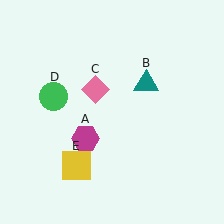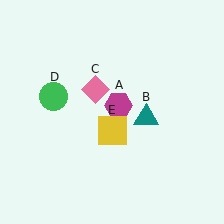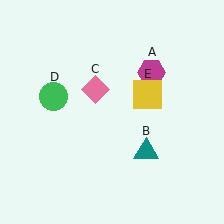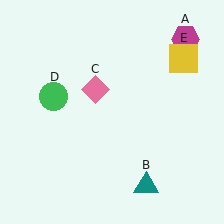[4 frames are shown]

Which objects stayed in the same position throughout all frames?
Pink diamond (object C) and green circle (object D) remained stationary.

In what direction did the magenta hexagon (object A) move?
The magenta hexagon (object A) moved up and to the right.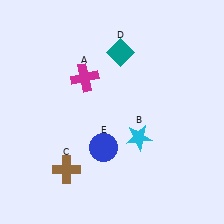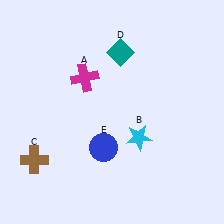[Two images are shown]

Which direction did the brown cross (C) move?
The brown cross (C) moved left.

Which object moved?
The brown cross (C) moved left.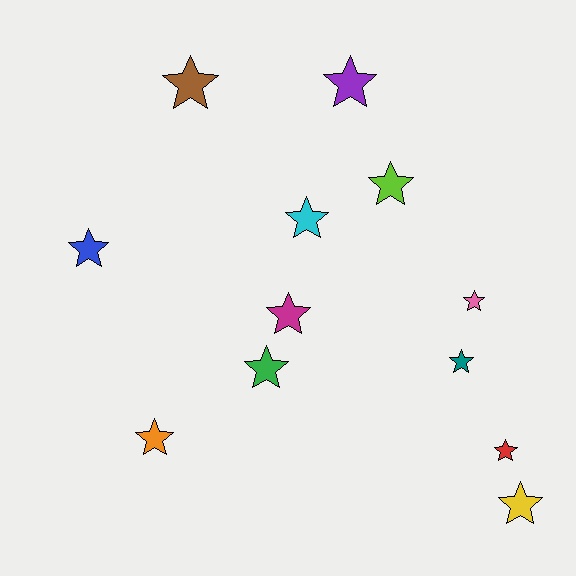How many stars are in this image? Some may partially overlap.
There are 12 stars.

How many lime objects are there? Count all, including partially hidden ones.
There is 1 lime object.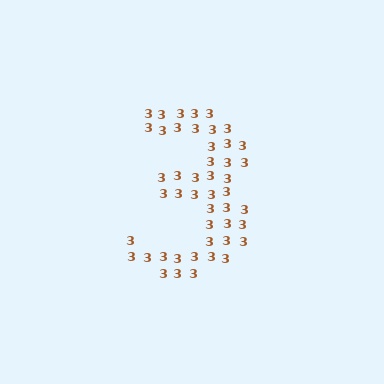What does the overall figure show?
The overall figure shows the digit 3.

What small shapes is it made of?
It is made of small digit 3's.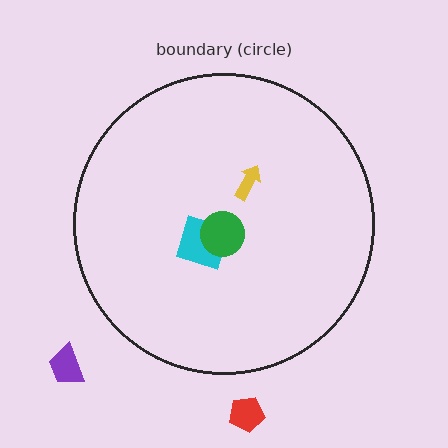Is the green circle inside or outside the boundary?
Inside.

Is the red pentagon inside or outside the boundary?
Outside.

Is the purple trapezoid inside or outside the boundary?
Outside.